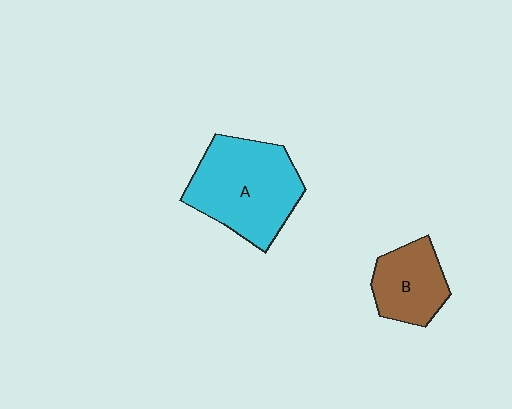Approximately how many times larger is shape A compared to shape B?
Approximately 1.8 times.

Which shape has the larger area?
Shape A (cyan).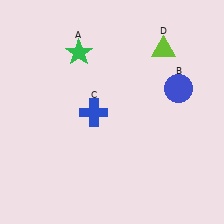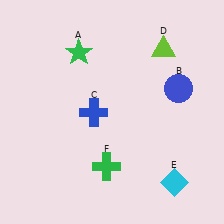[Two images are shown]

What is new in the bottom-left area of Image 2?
A green cross (F) was added in the bottom-left area of Image 2.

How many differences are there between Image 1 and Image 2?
There are 2 differences between the two images.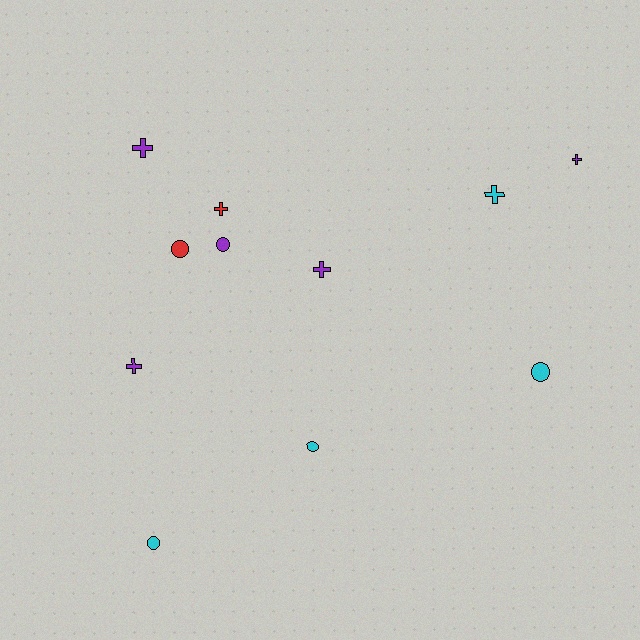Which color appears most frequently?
Purple, with 5 objects.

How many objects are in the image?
There are 11 objects.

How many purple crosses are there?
There are 4 purple crosses.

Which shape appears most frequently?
Cross, with 6 objects.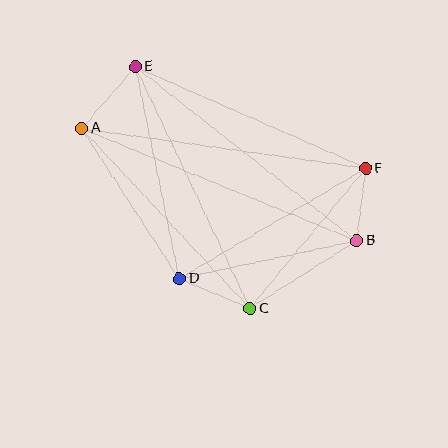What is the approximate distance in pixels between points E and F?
The distance between E and F is approximately 252 pixels.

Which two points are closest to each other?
Points B and F are closest to each other.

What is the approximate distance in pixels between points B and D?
The distance between B and D is approximately 181 pixels.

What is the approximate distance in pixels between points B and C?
The distance between B and C is approximately 126 pixels.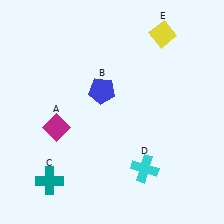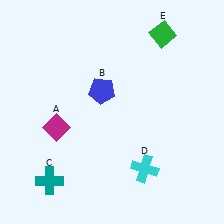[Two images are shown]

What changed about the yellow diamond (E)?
In Image 1, E is yellow. In Image 2, it changed to green.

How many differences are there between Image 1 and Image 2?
There is 1 difference between the two images.